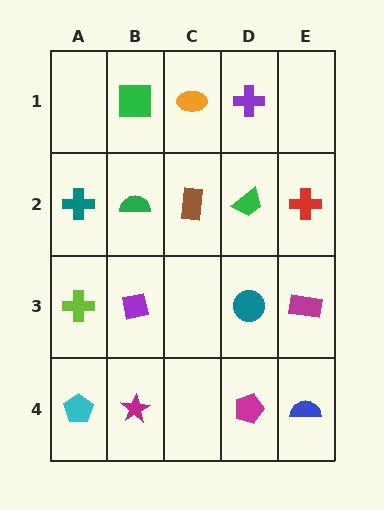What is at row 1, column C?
An orange ellipse.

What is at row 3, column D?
A teal circle.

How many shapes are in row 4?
4 shapes.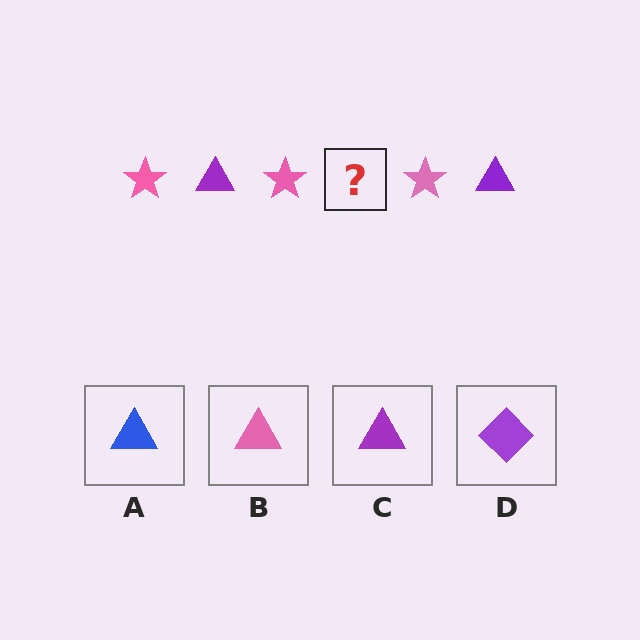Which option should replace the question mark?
Option C.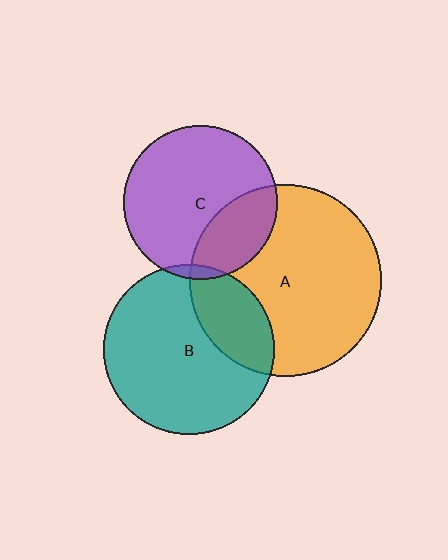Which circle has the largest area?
Circle A (orange).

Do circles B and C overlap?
Yes.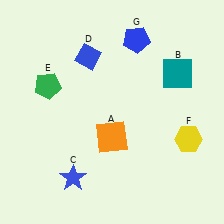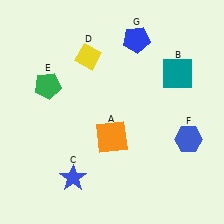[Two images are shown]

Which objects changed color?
D changed from blue to yellow. F changed from yellow to blue.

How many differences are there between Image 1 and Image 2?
There are 2 differences between the two images.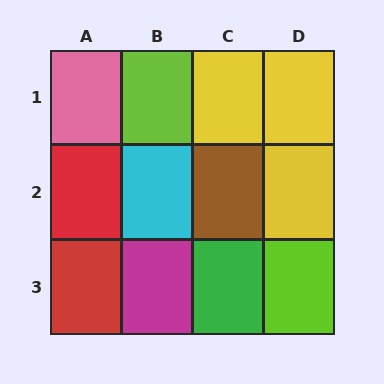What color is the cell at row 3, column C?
Green.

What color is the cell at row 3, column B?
Magenta.